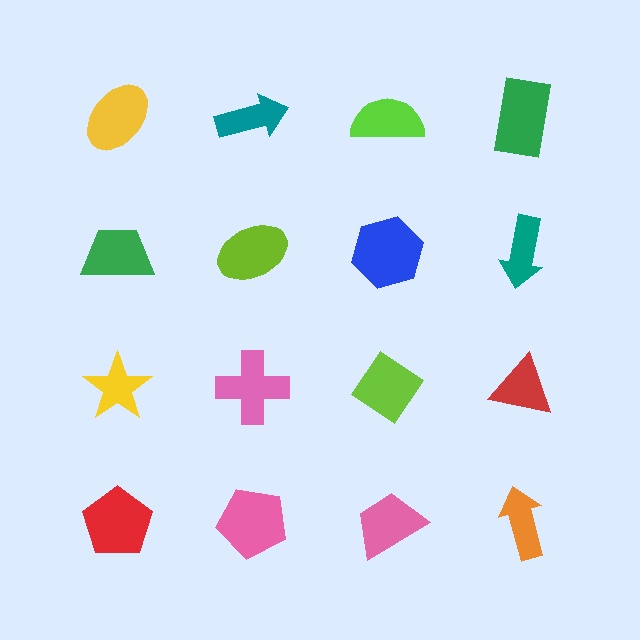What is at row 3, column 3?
A lime diamond.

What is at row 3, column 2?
A pink cross.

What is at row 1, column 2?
A teal arrow.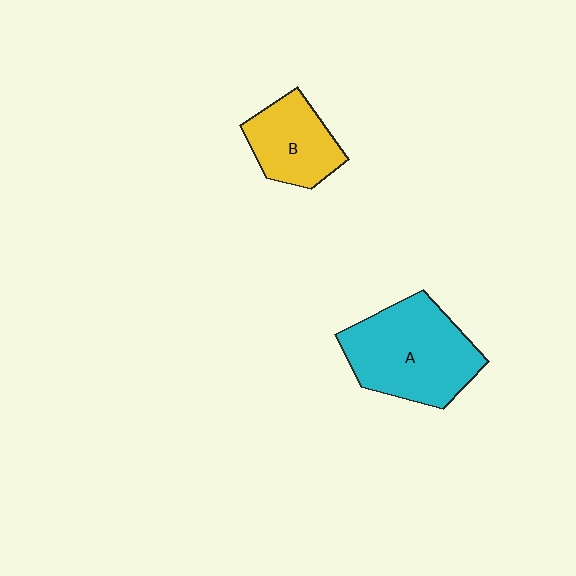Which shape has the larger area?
Shape A (cyan).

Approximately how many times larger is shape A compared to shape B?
Approximately 1.7 times.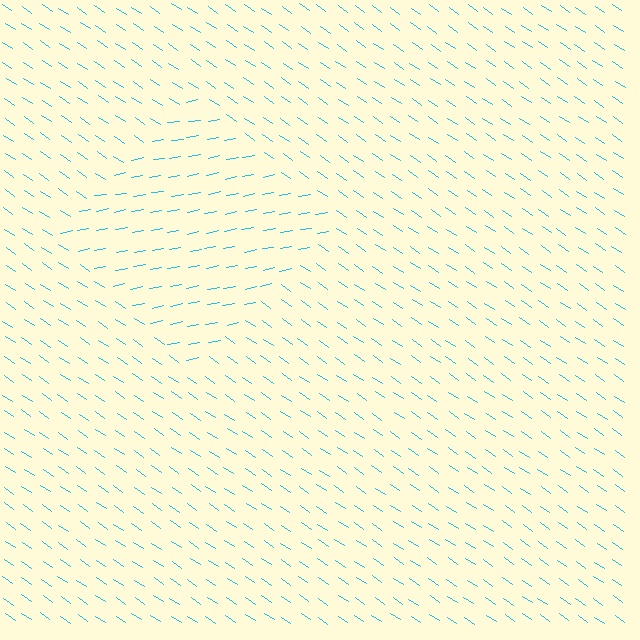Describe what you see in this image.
The image is filled with small cyan line segments. A diamond region in the image has lines oriented differently from the surrounding lines, creating a visible texture boundary.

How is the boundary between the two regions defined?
The boundary is defined purely by a change in line orientation (approximately 45 degrees difference). All lines are the same color and thickness.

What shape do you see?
I see a diamond.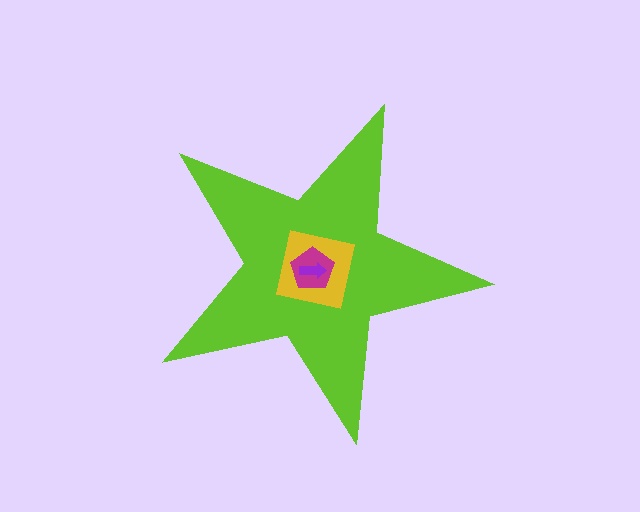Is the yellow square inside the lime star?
Yes.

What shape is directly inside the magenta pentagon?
The purple arrow.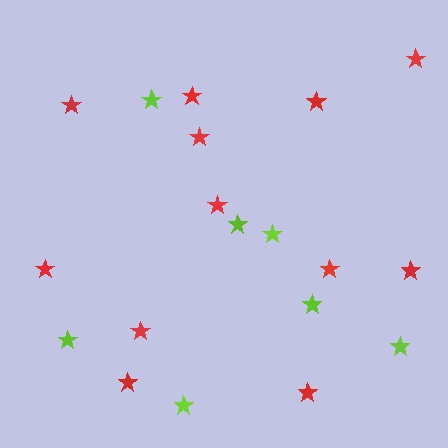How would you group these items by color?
There are 2 groups: one group of red stars (12) and one group of lime stars (7).